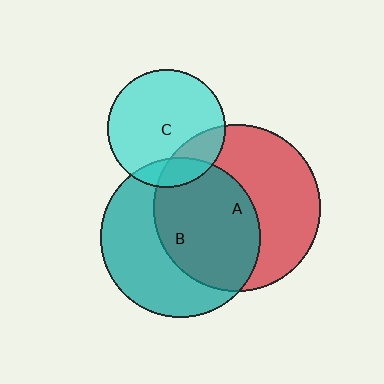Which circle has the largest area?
Circle A (red).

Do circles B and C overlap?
Yes.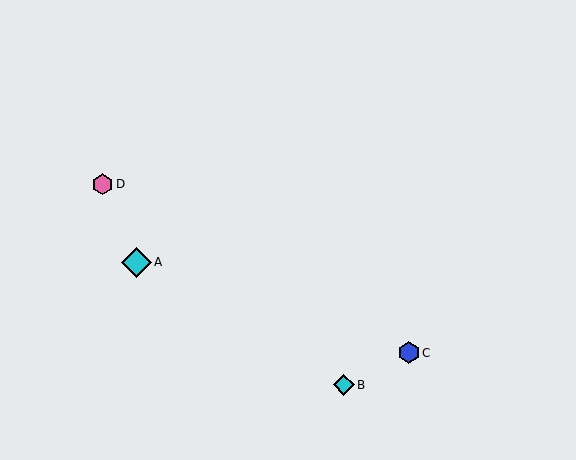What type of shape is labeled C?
Shape C is a blue hexagon.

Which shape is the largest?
The cyan diamond (labeled A) is the largest.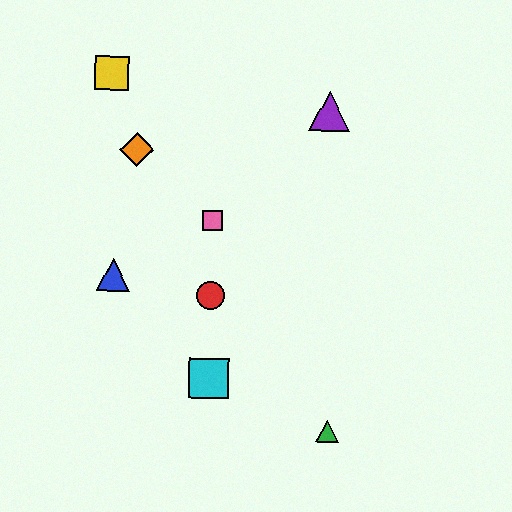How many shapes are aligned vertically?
3 shapes (the red circle, the cyan square, the pink square) are aligned vertically.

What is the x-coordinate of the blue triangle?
The blue triangle is at x≈113.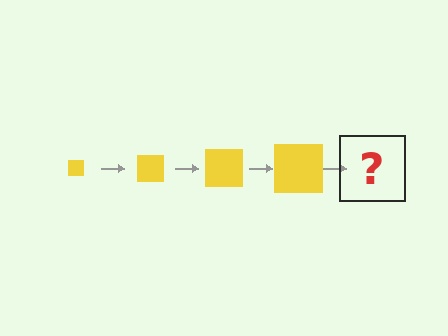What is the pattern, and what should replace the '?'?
The pattern is that the square gets progressively larger each step. The '?' should be a yellow square, larger than the previous one.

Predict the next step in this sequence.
The next step is a yellow square, larger than the previous one.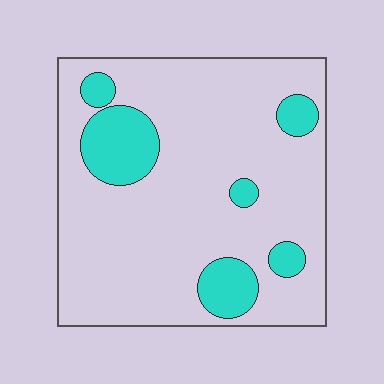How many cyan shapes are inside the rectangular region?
6.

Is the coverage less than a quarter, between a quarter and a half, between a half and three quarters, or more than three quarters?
Less than a quarter.